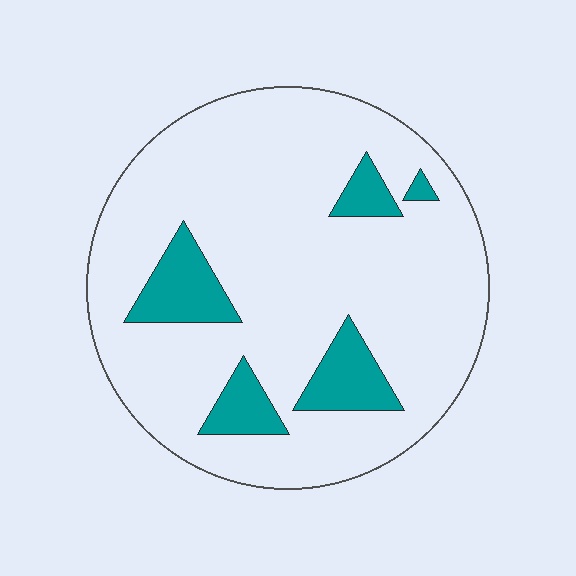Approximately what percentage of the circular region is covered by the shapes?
Approximately 15%.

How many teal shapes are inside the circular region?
5.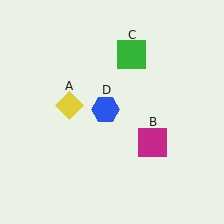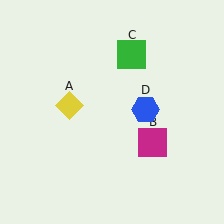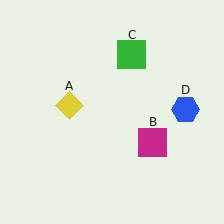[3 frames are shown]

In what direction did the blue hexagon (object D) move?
The blue hexagon (object D) moved right.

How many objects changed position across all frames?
1 object changed position: blue hexagon (object D).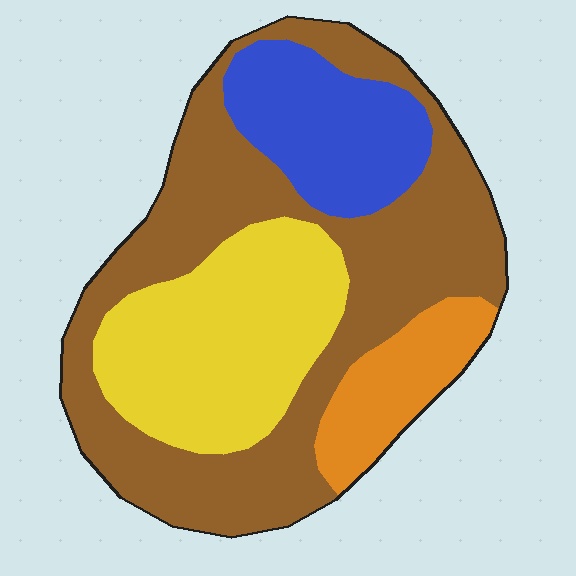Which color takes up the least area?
Orange, at roughly 10%.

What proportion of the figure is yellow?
Yellow takes up about one quarter (1/4) of the figure.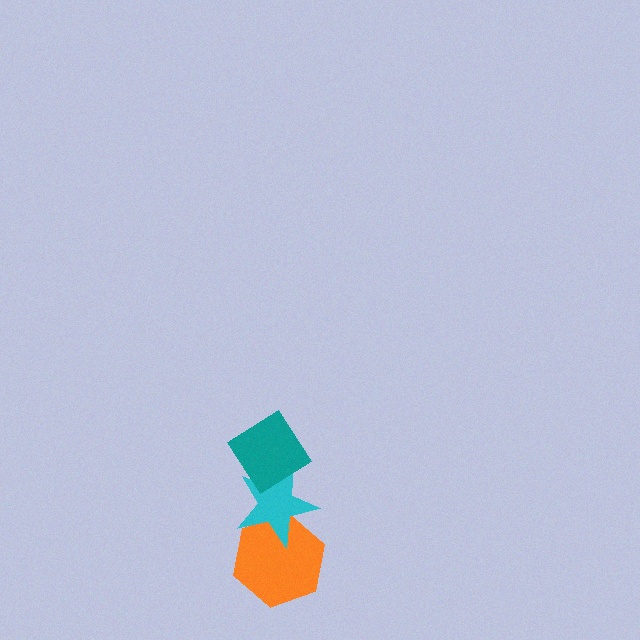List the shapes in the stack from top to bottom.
From top to bottom: the teal diamond, the cyan star, the orange hexagon.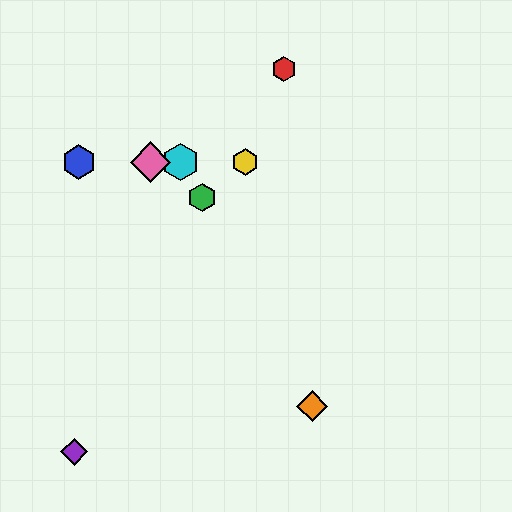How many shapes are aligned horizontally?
4 shapes (the blue hexagon, the yellow hexagon, the cyan hexagon, the pink diamond) are aligned horizontally.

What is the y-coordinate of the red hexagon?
The red hexagon is at y≈69.